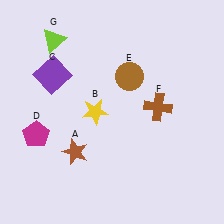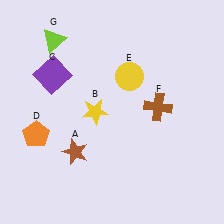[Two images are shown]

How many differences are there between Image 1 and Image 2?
There are 2 differences between the two images.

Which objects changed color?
D changed from magenta to orange. E changed from brown to yellow.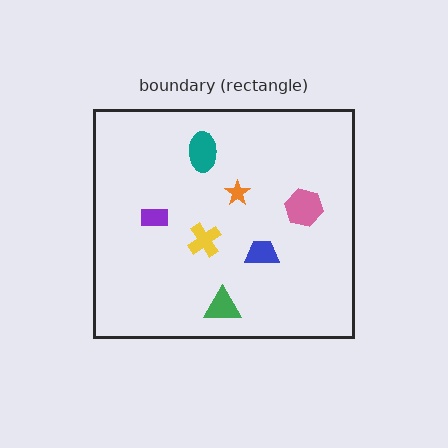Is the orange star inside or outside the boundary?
Inside.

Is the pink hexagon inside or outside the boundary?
Inside.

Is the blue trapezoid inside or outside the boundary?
Inside.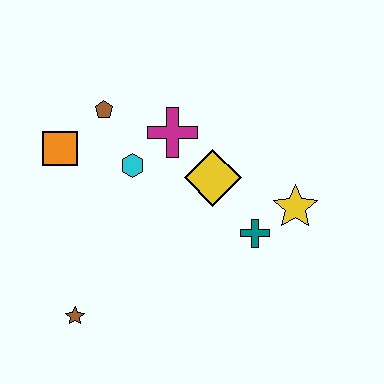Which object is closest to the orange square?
The brown pentagon is closest to the orange square.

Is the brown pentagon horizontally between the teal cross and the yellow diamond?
No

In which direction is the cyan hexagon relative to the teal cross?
The cyan hexagon is to the left of the teal cross.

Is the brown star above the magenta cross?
No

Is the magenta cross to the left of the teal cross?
Yes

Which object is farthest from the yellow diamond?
The brown star is farthest from the yellow diamond.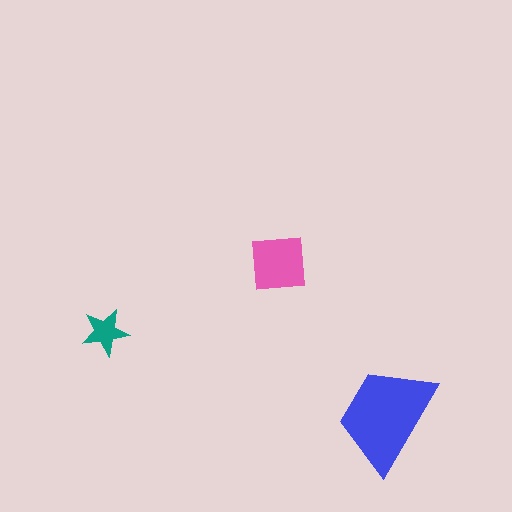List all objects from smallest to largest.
The teal star, the pink square, the blue trapezoid.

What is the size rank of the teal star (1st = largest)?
3rd.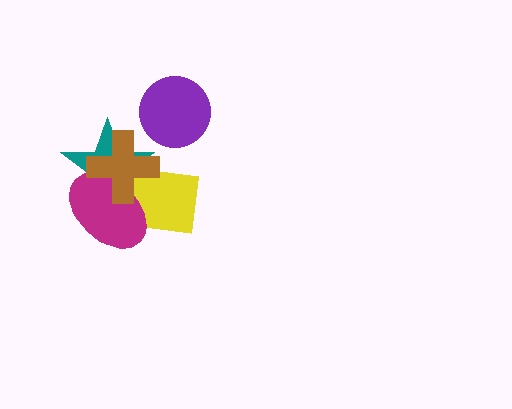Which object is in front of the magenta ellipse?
The brown cross is in front of the magenta ellipse.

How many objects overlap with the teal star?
3 objects overlap with the teal star.